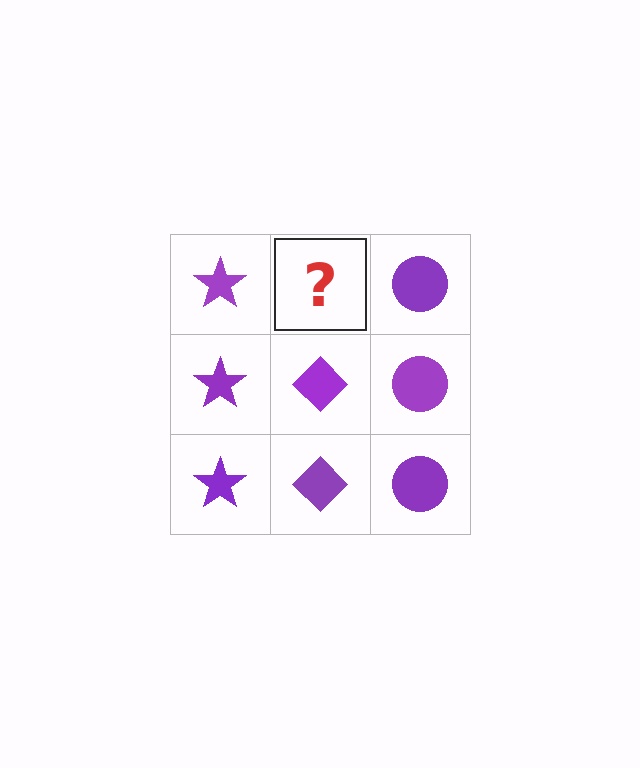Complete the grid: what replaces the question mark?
The question mark should be replaced with a purple diamond.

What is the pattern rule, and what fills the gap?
The rule is that each column has a consistent shape. The gap should be filled with a purple diamond.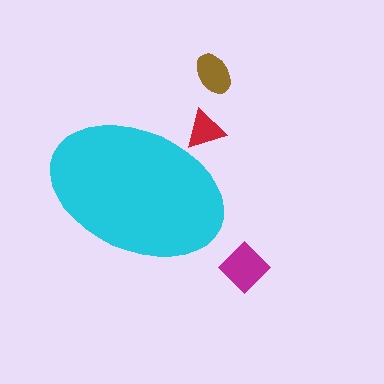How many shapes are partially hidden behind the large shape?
1 shape is partially hidden.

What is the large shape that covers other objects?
A cyan ellipse.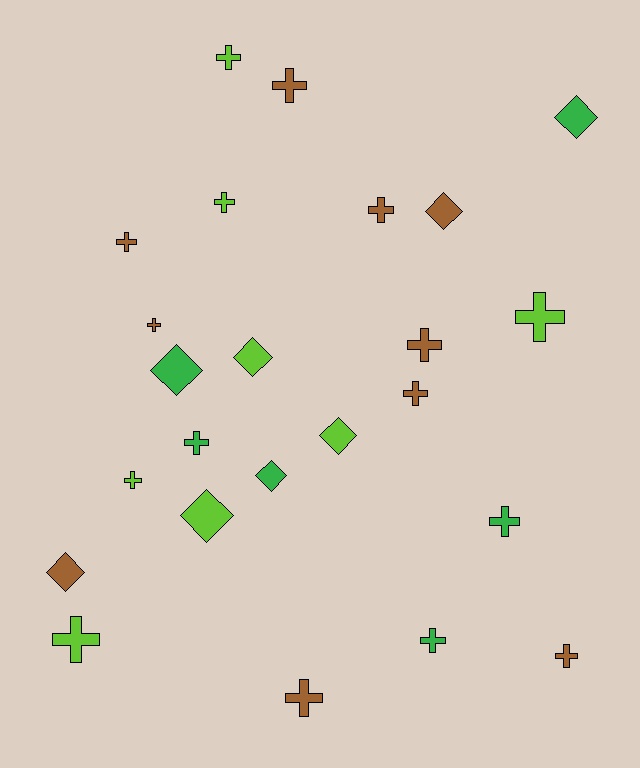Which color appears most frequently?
Brown, with 10 objects.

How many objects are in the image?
There are 24 objects.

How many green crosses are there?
There are 3 green crosses.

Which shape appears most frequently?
Cross, with 16 objects.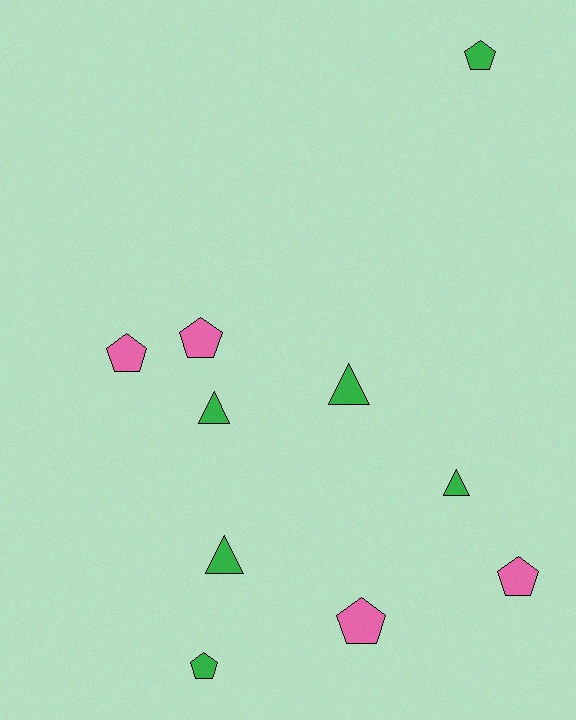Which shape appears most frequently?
Pentagon, with 6 objects.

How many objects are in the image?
There are 10 objects.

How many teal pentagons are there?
There are no teal pentagons.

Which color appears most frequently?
Green, with 6 objects.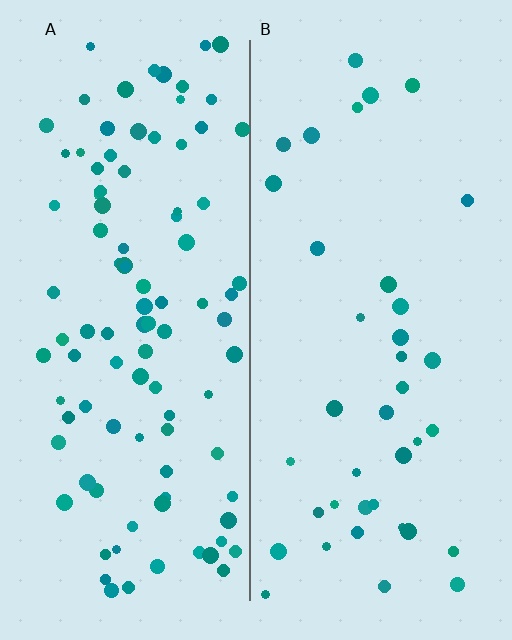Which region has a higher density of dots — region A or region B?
A (the left).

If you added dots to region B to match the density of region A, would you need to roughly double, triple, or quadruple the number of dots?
Approximately triple.